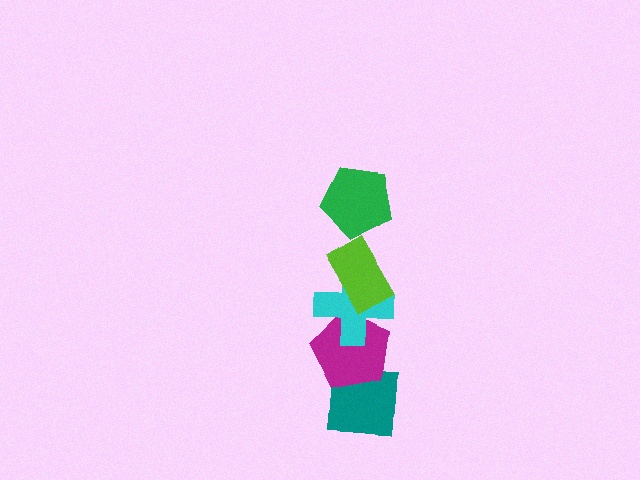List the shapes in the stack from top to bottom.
From top to bottom: the green pentagon, the lime rectangle, the cyan cross, the magenta pentagon, the teal square.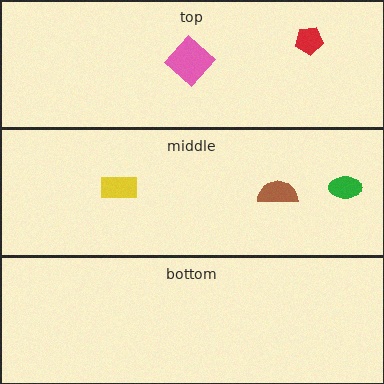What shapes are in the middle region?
The yellow rectangle, the brown semicircle, the green ellipse.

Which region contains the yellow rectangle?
The middle region.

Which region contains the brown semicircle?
The middle region.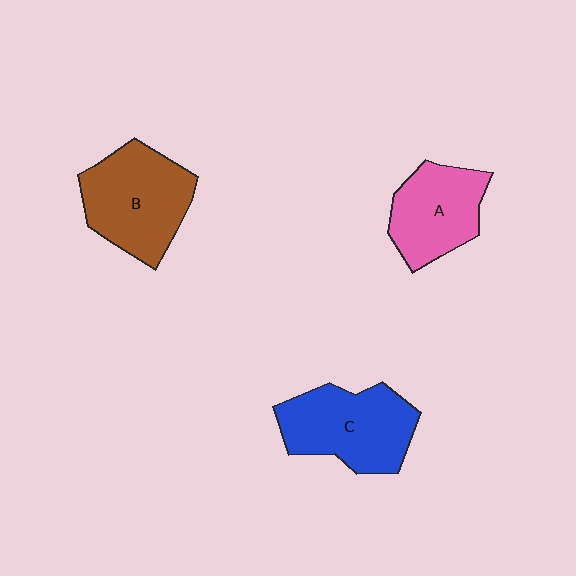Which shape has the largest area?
Shape B (brown).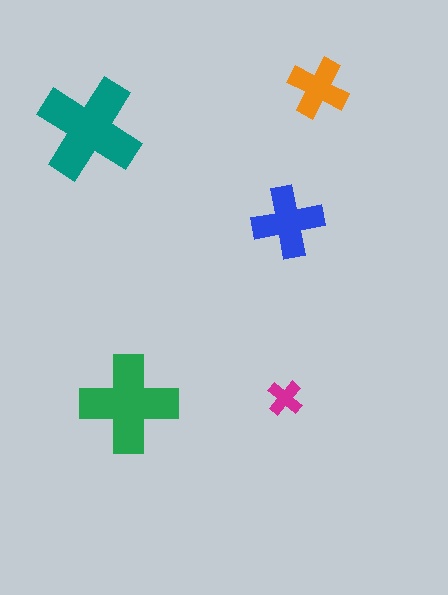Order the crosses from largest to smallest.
the teal one, the green one, the blue one, the orange one, the magenta one.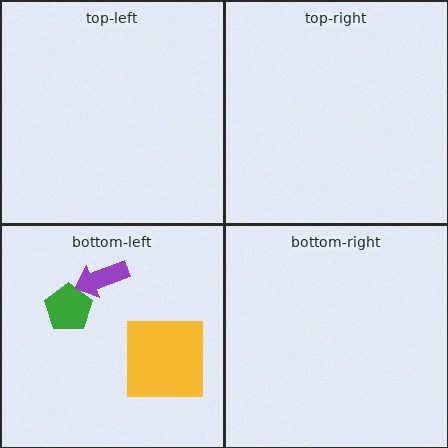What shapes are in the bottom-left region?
The green pentagon, the purple arrow, the yellow square.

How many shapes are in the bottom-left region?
3.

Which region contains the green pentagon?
The bottom-left region.